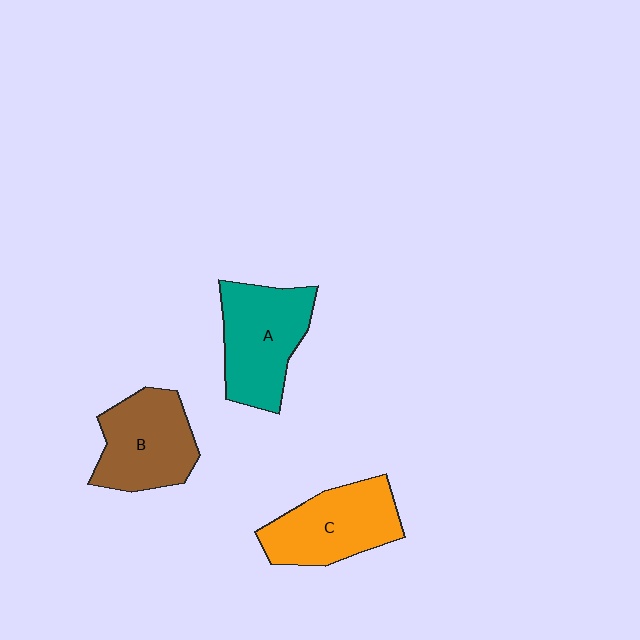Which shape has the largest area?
Shape A (teal).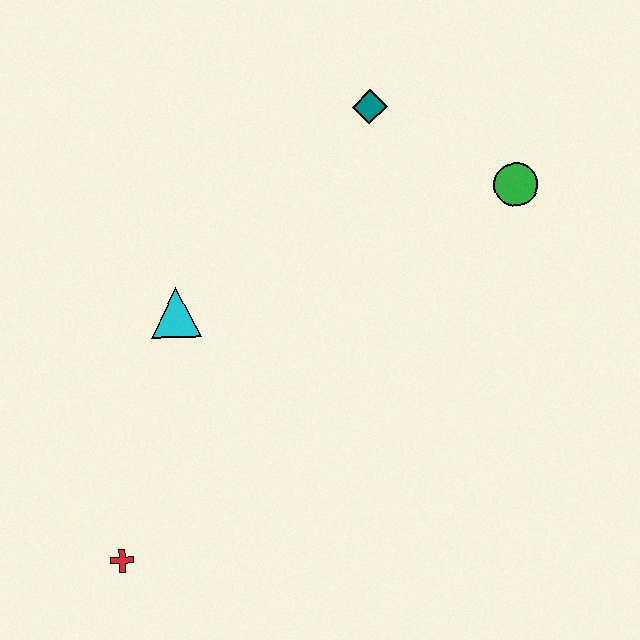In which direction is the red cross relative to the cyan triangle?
The red cross is below the cyan triangle.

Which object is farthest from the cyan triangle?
The green circle is farthest from the cyan triangle.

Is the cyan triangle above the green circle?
No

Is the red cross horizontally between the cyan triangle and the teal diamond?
No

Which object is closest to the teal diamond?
The green circle is closest to the teal diamond.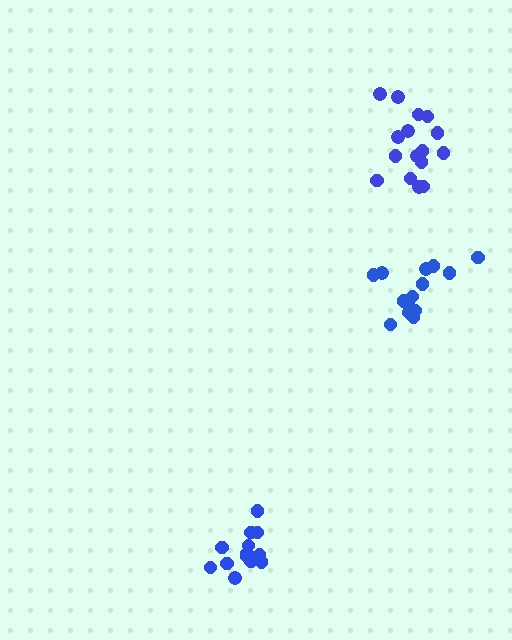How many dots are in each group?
Group 1: 13 dots, Group 2: 16 dots, Group 3: 14 dots (43 total).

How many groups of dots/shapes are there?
There are 3 groups.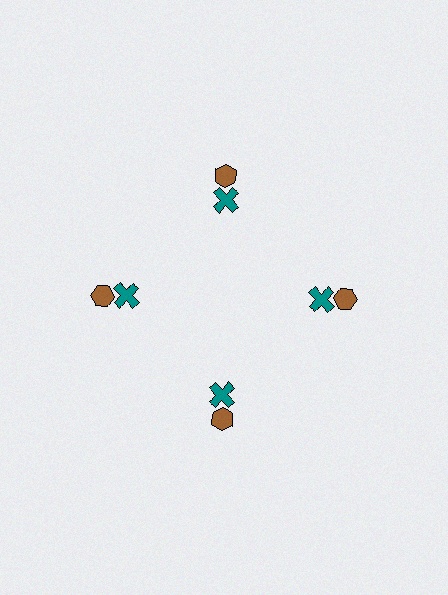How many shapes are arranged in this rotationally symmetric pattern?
There are 8 shapes, arranged in 4 groups of 2.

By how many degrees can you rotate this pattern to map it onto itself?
The pattern maps onto itself every 90 degrees of rotation.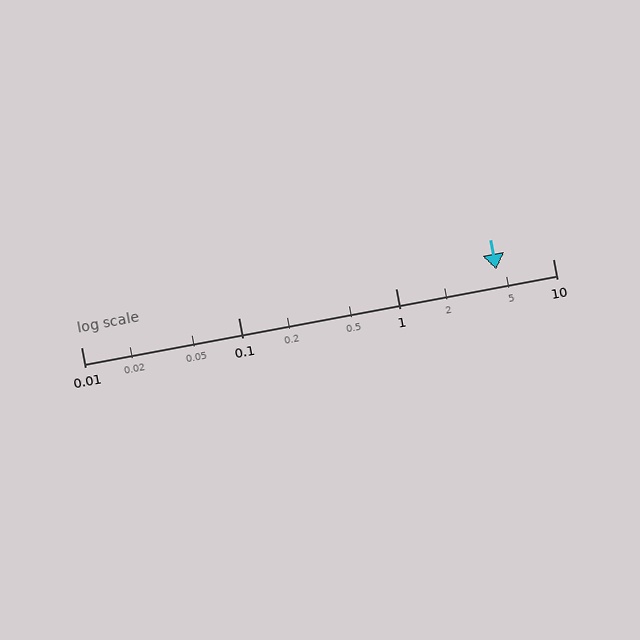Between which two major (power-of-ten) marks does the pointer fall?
The pointer is between 1 and 10.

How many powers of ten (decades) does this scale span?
The scale spans 3 decades, from 0.01 to 10.